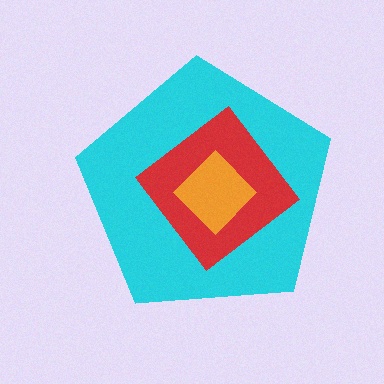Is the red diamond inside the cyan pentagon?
Yes.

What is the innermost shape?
The orange diamond.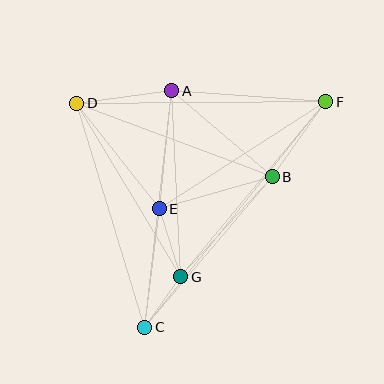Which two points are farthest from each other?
Points C and F are farthest from each other.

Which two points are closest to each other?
Points C and G are closest to each other.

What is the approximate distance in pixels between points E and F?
The distance between E and F is approximately 198 pixels.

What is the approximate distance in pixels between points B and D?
The distance between B and D is approximately 209 pixels.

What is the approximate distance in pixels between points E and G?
The distance between E and G is approximately 71 pixels.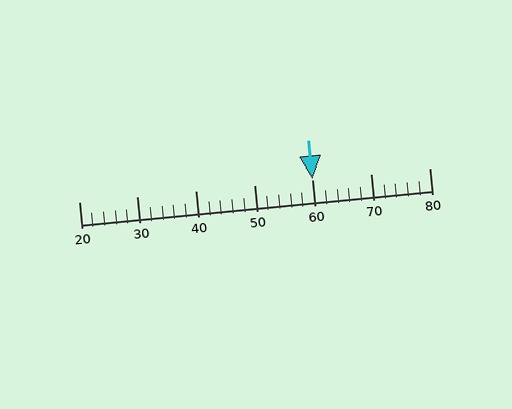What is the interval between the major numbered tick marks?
The major tick marks are spaced 10 units apart.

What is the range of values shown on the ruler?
The ruler shows values from 20 to 80.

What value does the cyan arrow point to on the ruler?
The cyan arrow points to approximately 60.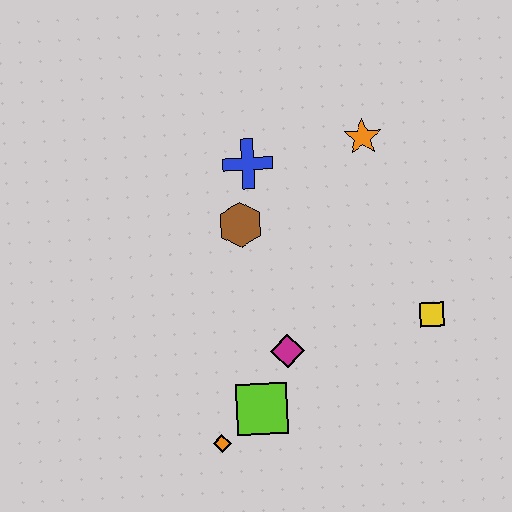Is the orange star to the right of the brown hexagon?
Yes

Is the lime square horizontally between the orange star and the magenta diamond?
No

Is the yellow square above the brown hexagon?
No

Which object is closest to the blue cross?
The brown hexagon is closest to the blue cross.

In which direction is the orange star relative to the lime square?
The orange star is above the lime square.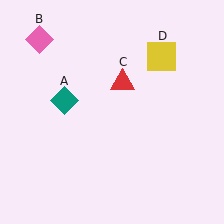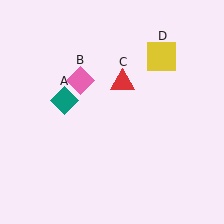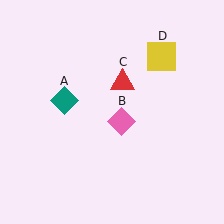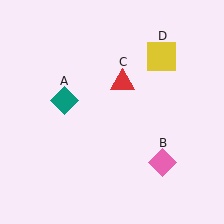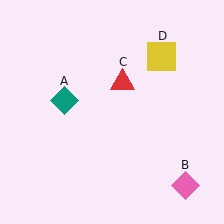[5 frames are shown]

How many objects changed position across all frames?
1 object changed position: pink diamond (object B).